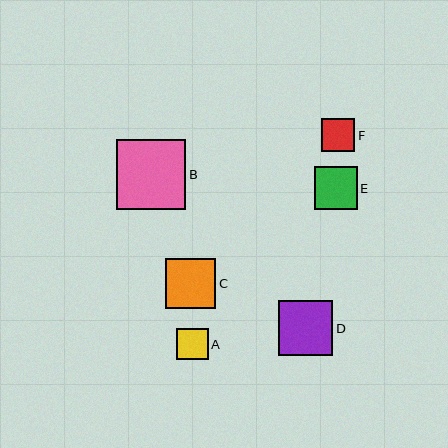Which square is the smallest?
Square A is the smallest with a size of approximately 32 pixels.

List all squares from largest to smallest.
From largest to smallest: B, D, C, E, F, A.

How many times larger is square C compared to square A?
Square C is approximately 1.6 times the size of square A.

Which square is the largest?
Square B is the largest with a size of approximately 70 pixels.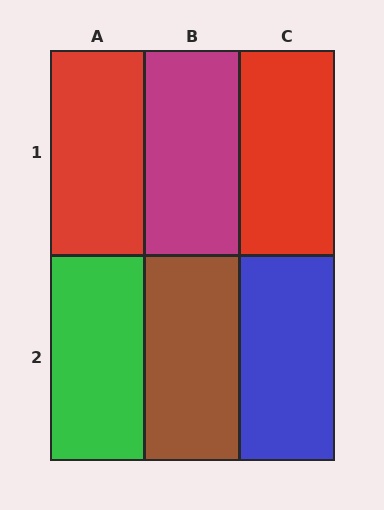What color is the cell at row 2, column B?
Brown.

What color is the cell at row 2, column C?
Blue.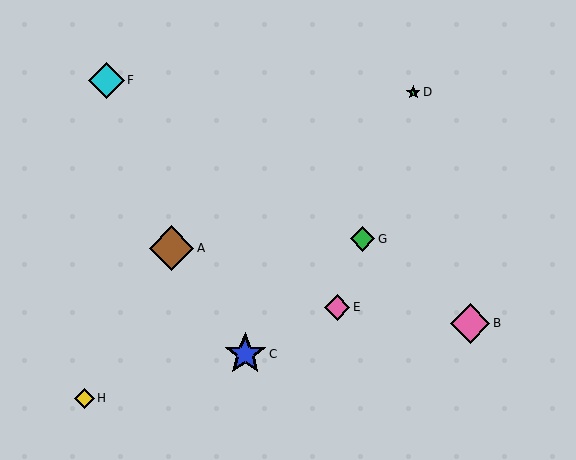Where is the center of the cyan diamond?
The center of the cyan diamond is at (106, 80).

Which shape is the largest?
The brown diamond (labeled A) is the largest.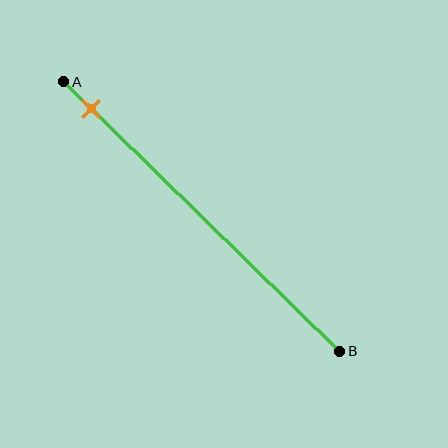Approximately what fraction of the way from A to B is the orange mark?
The orange mark is approximately 10% of the way from A to B.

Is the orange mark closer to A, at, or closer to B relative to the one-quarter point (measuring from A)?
The orange mark is closer to point A than the one-quarter point of segment AB.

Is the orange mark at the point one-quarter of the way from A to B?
No, the mark is at about 10% from A, not at the 25% one-quarter point.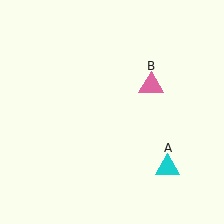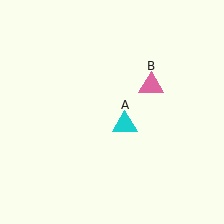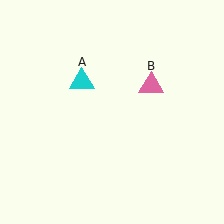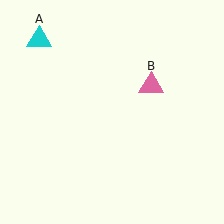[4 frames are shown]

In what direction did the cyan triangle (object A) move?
The cyan triangle (object A) moved up and to the left.